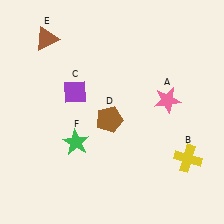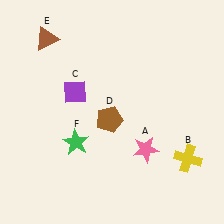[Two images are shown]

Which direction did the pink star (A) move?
The pink star (A) moved down.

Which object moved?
The pink star (A) moved down.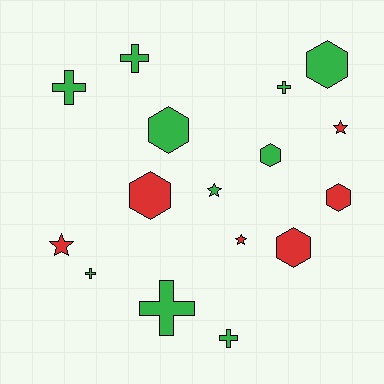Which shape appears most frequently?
Hexagon, with 6 objects.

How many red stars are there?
There are 3 red stars.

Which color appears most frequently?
Green, with 10 objects.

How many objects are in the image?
There are 16 objects.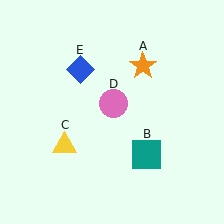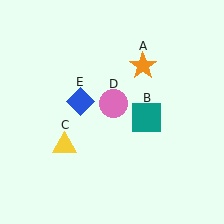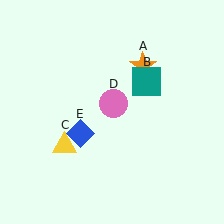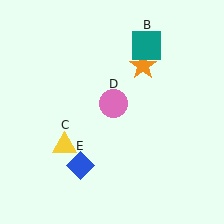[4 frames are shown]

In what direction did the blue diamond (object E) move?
The blue diamond (object E) moved down.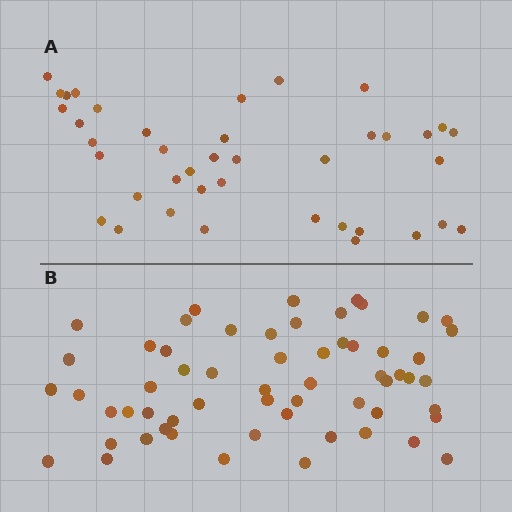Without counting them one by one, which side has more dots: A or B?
Region B (the bottom region) has more dots.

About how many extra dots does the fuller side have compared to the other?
Region B has approximately 20 more dots than region A.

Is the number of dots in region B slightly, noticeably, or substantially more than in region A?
Region B has substantially more. The ratio is roughly 1.5 to 1.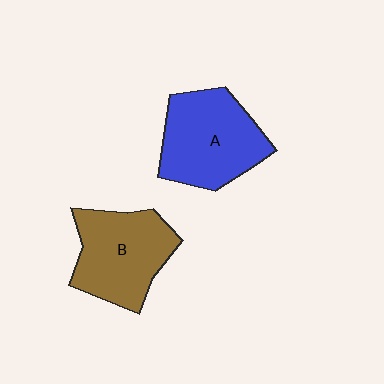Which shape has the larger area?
Shape A (blue).